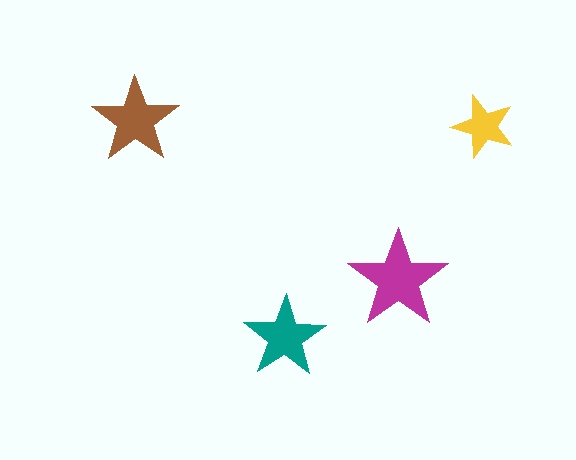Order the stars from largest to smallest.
the magenta one, the brown one, the teal one, the yellow one.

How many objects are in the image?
There are 4 objects in the image.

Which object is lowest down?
The teal star is bottommost.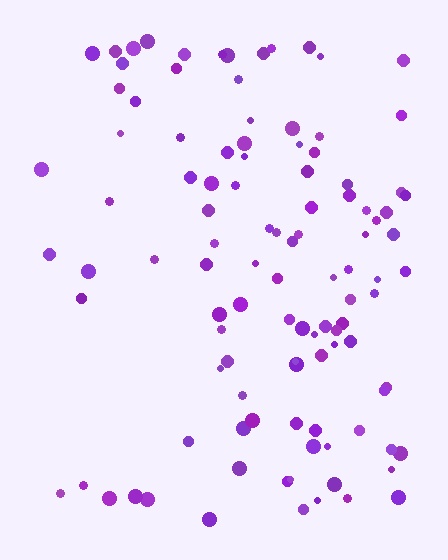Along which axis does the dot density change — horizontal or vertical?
Horizontal.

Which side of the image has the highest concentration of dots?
The right.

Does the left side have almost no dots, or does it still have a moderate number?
Still a moderate number, just noticeably fewer than the right.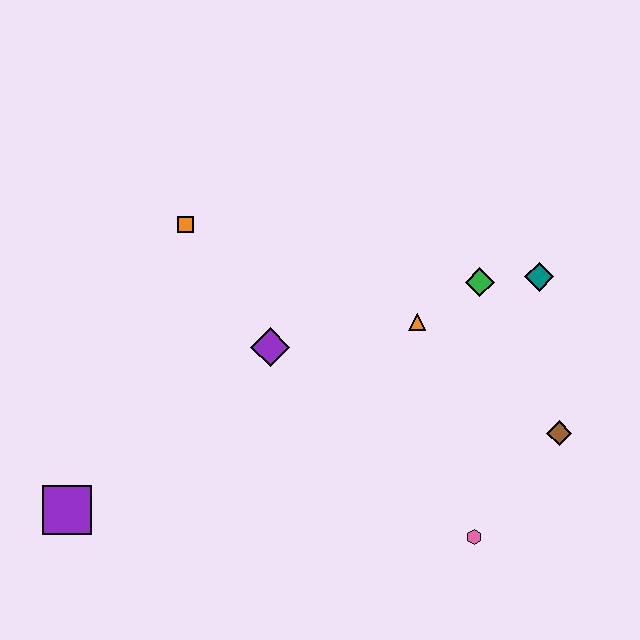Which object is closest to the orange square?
The purple diamond is closest to the orange square.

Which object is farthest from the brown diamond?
The purple square is farthest from the brown diamond.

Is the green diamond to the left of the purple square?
No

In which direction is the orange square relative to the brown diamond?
The orange square is to the left of the brown diamond.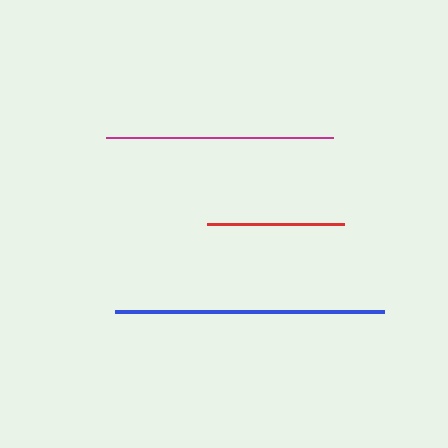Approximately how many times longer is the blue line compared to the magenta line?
The blue line is approximately 1.2 times the length of the magenta line.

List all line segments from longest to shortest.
From longest to shortest: blue, magenta, red.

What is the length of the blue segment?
The blue segment is approximately 270 pixels long.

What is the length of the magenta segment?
The magenta segment is approximately 227 pixels long.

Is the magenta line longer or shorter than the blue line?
The blue line is longer than the magenta line.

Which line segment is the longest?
The blue line is the longest at approximately 270 pixels.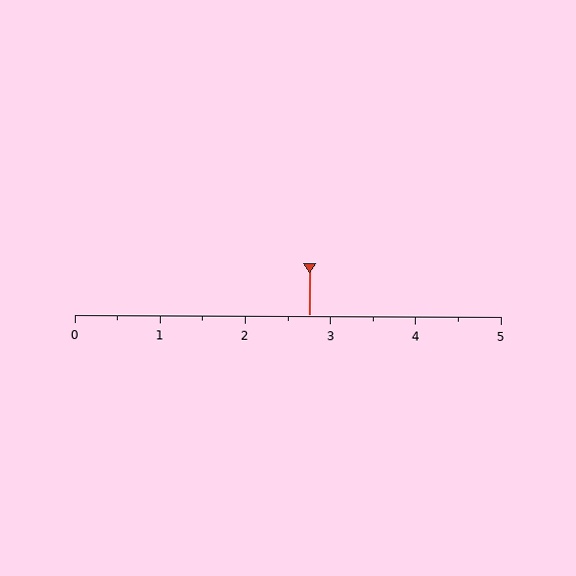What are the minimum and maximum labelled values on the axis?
The axis runs from 0 to 5.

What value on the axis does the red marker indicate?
The marker indicates approximately 2.8.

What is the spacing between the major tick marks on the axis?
The major ticks are spaced 1 apart.